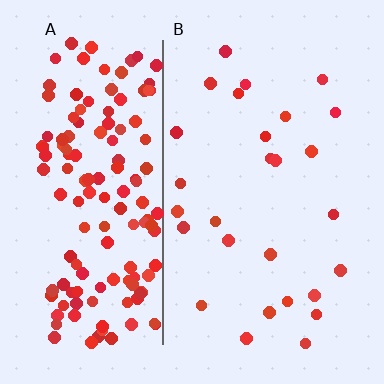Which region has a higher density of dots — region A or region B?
A (the left).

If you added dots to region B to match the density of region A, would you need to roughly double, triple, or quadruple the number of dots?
Approximately quadruple.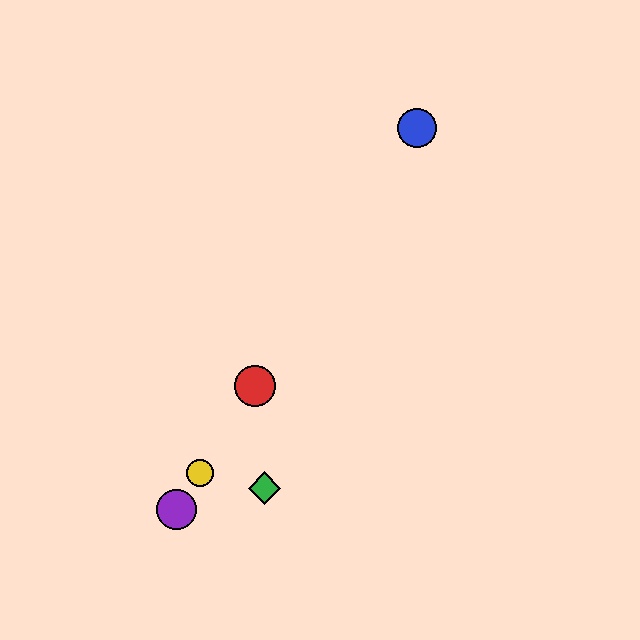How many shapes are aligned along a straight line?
4 shapes (the red circle, the blue circle, the yellow circle, the purple circle) are aligned along a straight line.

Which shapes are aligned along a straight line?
The red circle, the blue circle, the yellow circle, the purple circle are aligned along a straight line.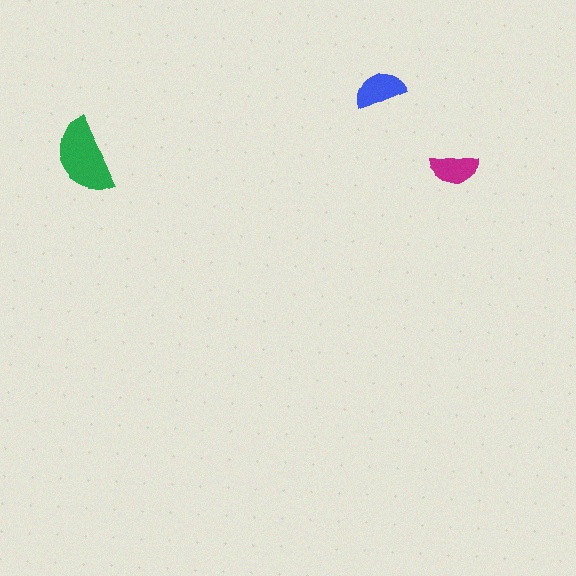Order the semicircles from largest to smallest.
the green one, the blue one, the magenta one.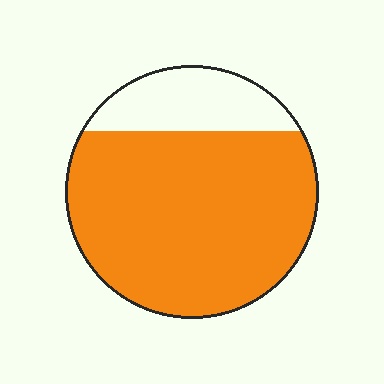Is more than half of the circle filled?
Yes.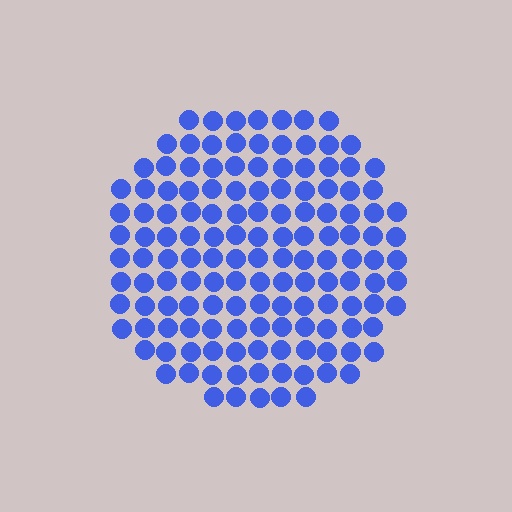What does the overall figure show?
The overall figure shows a circle.